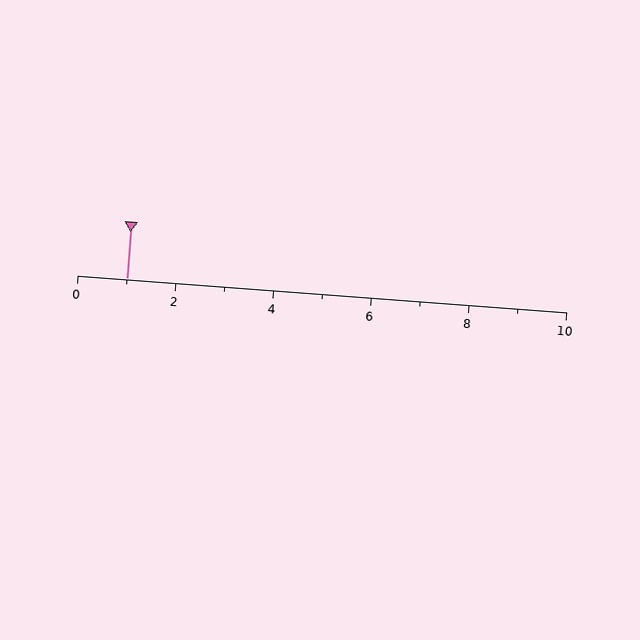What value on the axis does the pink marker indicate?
The marker indicates approximately 1.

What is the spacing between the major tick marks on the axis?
The major ticks are spaced 2 apart.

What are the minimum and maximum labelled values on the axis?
The axis runs from 0 to 10.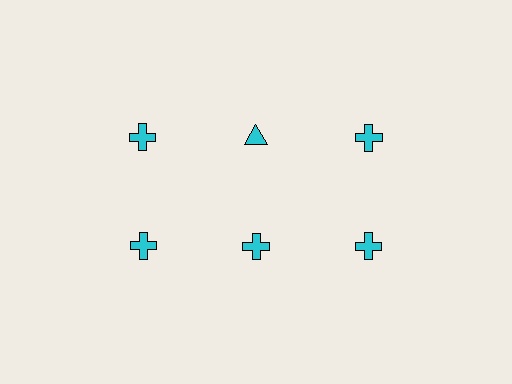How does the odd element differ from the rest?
It has a different shape: triangle instead of cross.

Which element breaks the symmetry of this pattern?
The cyan triangle in the top row, second from left column breaks the symmetry. All other shapes are cyan crosses.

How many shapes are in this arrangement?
There are 6 shapes arranged in a grid pattern.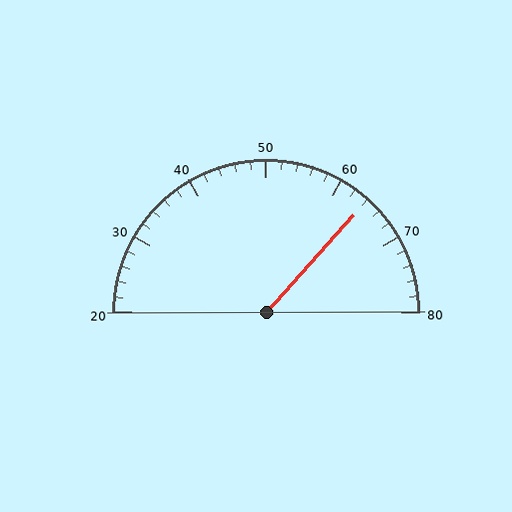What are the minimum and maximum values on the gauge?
The gauge ranges from 20 to 80.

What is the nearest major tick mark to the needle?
The nearest major tick mark is 60.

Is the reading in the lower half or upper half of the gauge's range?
The reading is in the upper half of the range (20 to 80).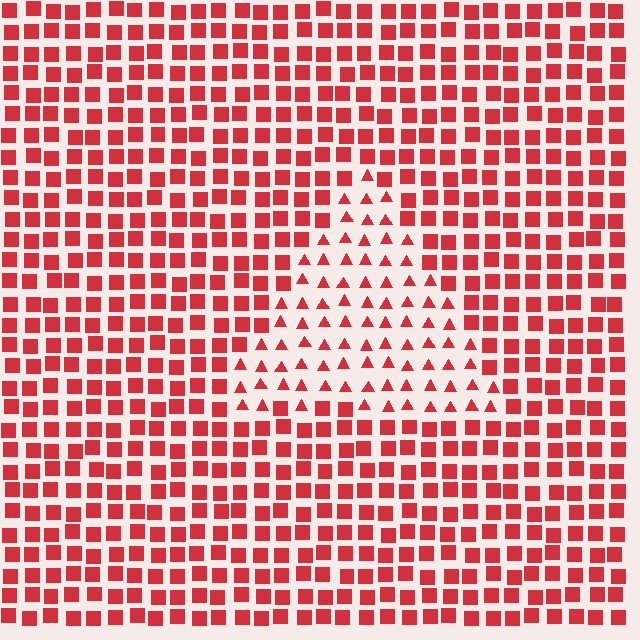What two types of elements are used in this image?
The image uses triangles inside the triangle region and squares outside it.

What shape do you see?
I see a triangle.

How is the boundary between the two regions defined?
The boundary is defined by a change in element shape: triangles inside vs. squares outside. All elements share the same color and spacing.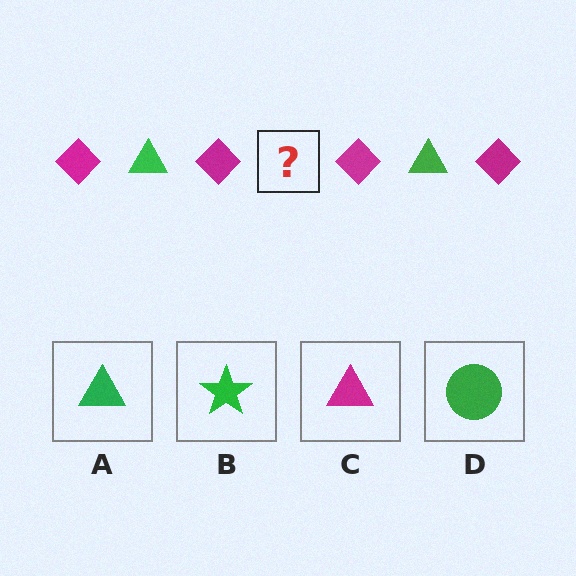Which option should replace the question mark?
Option A.